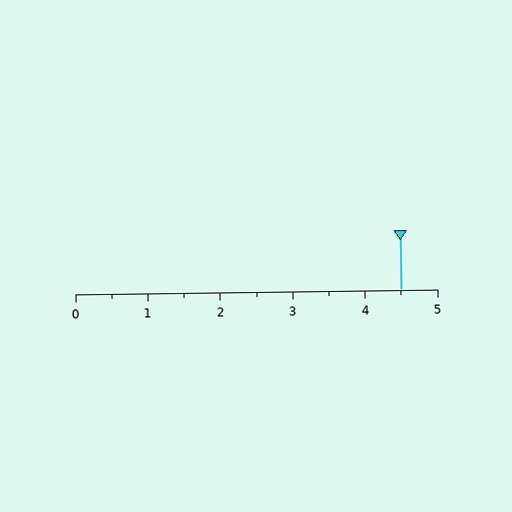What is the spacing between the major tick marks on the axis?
The major ticks are spaced 1 apart.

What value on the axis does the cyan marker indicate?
The marker indicates approximately 4.5.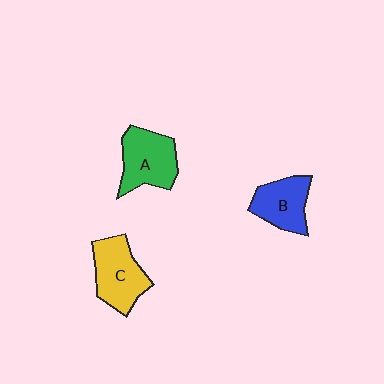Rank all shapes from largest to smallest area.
From largest to smallest: A (green), C (yellow), B (blue).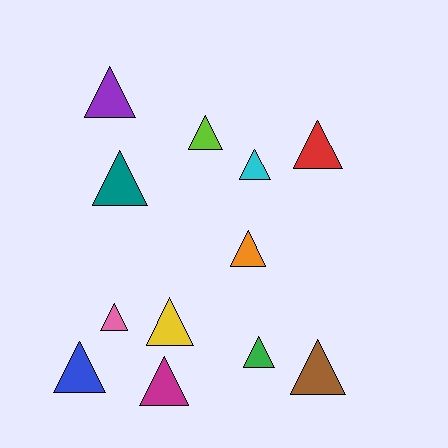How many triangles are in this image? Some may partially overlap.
There are 12 triangles.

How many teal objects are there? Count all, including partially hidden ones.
There is 1 teal object.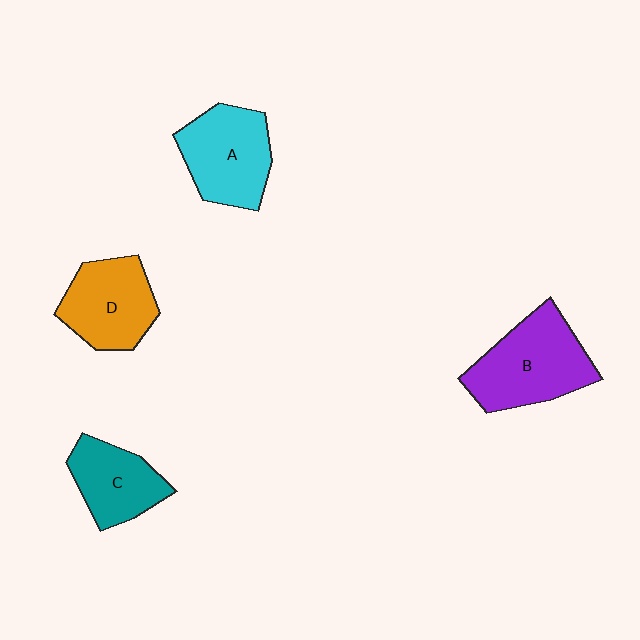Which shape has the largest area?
Shape B (purple).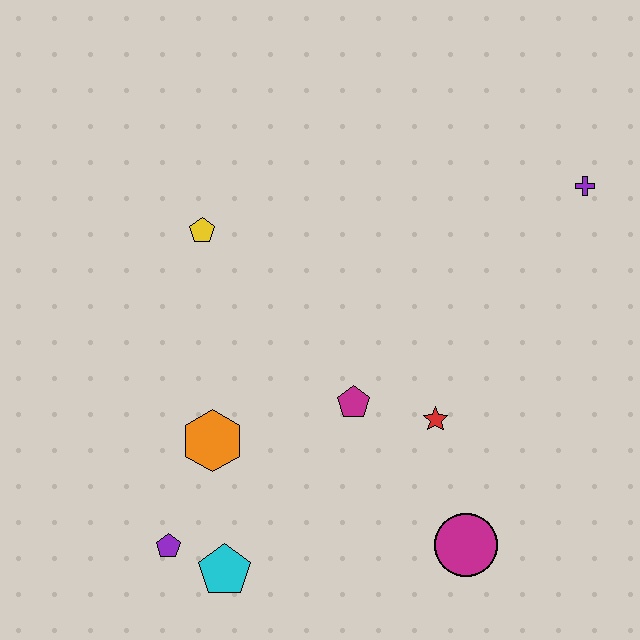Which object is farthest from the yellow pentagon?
The magenta circle is farthest from the yellow pentagon.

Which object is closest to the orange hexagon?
The purple pentagon is closest to the orange hexagon.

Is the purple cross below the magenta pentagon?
No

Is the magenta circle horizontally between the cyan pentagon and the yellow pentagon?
No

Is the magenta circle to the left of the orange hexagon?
No